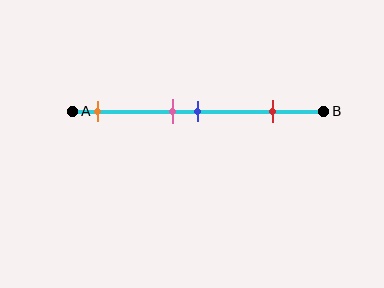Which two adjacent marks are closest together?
The pink and blue marks are the closest adjacent pair.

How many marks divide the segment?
There are 4 marks dividing the segment.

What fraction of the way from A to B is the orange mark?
The orange mark is approximately 10% (0.1) of the way from A to B.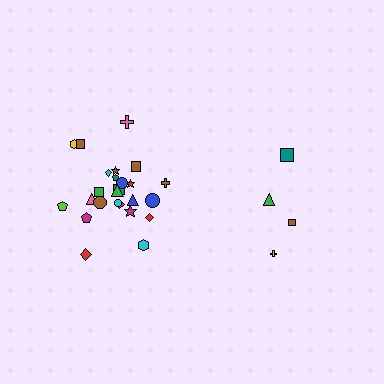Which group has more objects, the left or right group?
The left group.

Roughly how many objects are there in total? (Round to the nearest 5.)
Roughly 30 objects in total.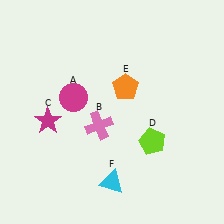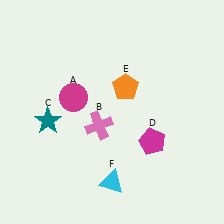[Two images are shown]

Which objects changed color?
C changed from magenta to teal. D changed from lime to magenta.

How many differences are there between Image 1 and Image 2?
There are 2 differences between the two images.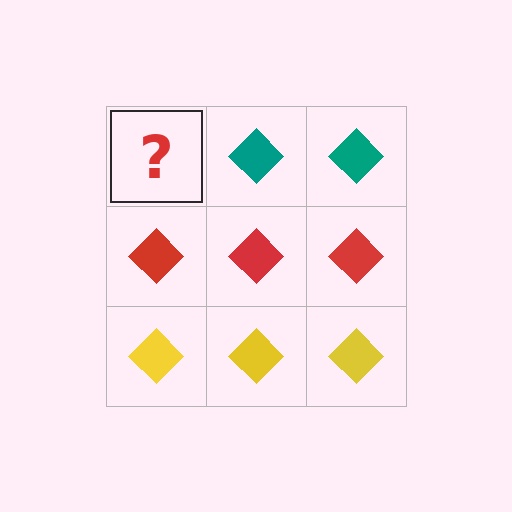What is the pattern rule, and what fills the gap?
The rule is that each row has a consistent color. The gap should be filled with a teal diamond.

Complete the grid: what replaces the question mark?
The question mark should be replaced with a teal diamond.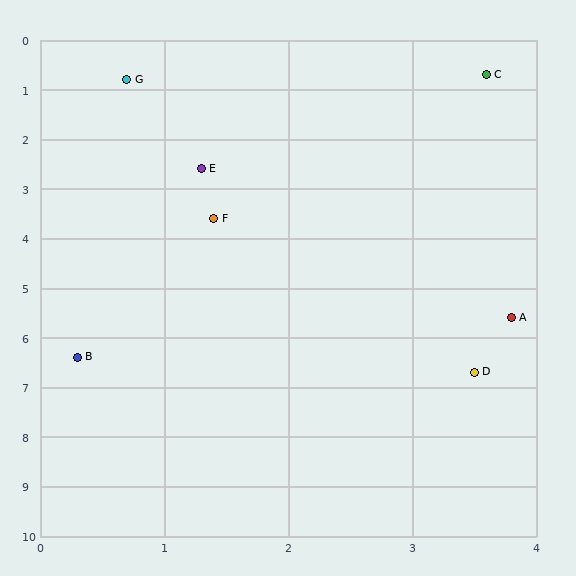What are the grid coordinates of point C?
Point C is at approximately (3.6, 0.7).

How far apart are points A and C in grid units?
Points A and C are about 4.9 grid units apart.